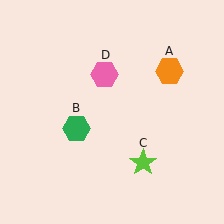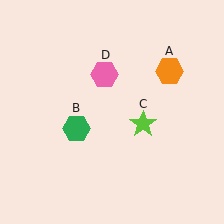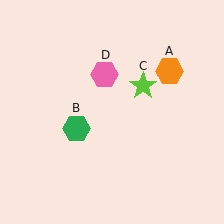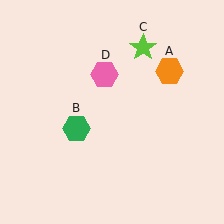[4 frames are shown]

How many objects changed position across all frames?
1 object changed position: lime star (object C).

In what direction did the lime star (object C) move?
The lime star (object C) moved up.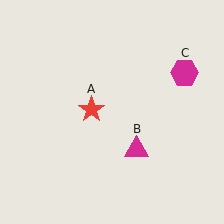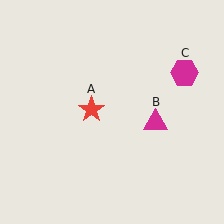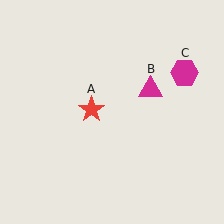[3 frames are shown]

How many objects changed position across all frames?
1 object changed position: magenta triangle (object B).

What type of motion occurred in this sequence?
The magenta triangle (object B) rotated counterclockwise around the center of the scene.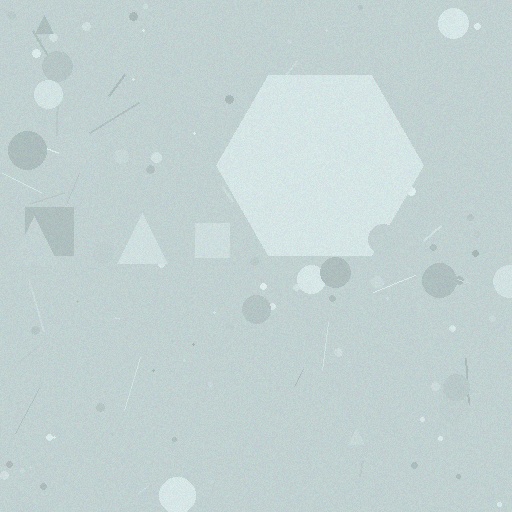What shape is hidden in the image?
A hexagon is hidden in the image.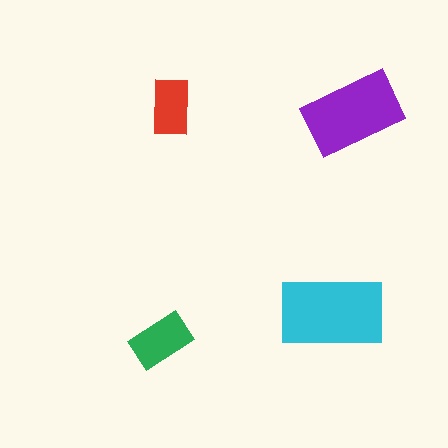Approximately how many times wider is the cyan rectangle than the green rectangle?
About 1.5 times wider.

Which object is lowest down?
The green rectangle is bottommost.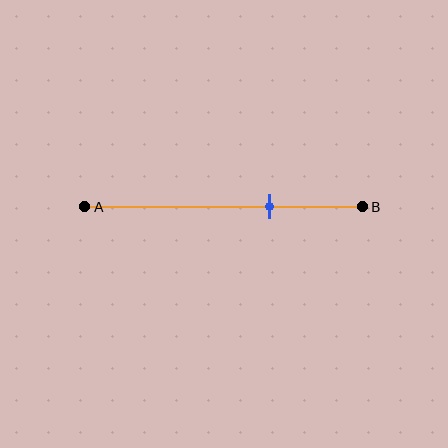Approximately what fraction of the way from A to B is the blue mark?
The blue mark is approximately 65% of the way from A to B.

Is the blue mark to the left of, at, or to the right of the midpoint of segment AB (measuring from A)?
The blue mark is to the right of the midpoint of segment AB.